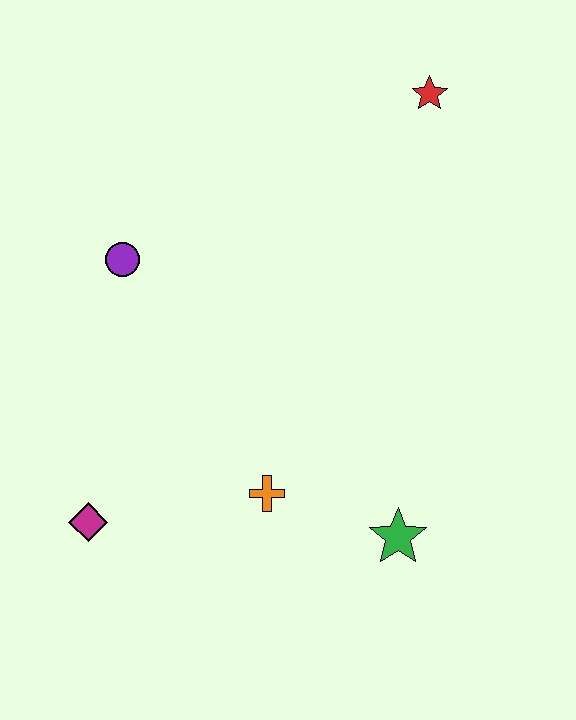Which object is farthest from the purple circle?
The green star is farthest from the purple circle.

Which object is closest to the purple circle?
The magenta diamond is closest to the purple circle.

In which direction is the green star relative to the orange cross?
The green star is to the right of the orange cross.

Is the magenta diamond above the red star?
No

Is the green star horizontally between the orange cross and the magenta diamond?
No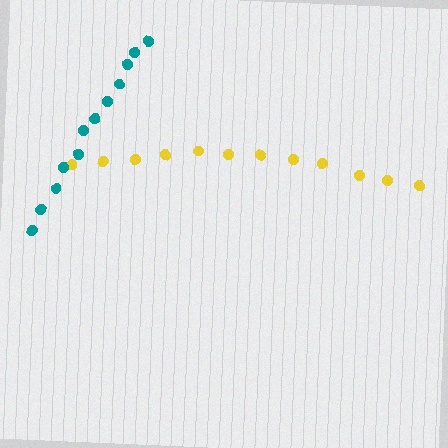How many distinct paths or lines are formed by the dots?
There are 2 distinct paths.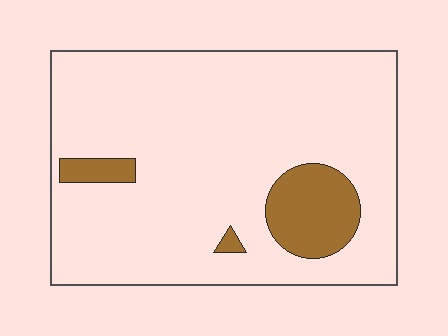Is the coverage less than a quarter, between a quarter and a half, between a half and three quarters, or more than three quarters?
Less than a quarter.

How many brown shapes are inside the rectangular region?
3.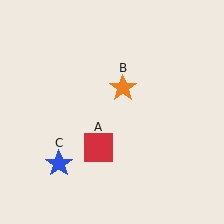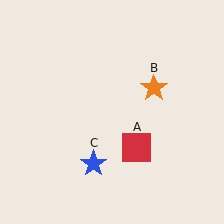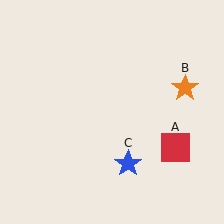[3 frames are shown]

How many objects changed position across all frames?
3 objects changed position: red square (object A), orange star (object B), blue star (object C).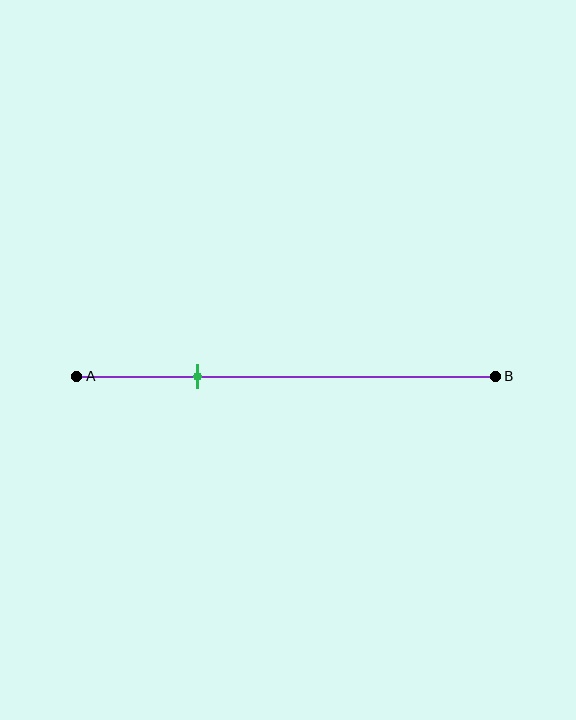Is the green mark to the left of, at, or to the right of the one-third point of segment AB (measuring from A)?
The green mark is to the left of the one-third point of segment AB.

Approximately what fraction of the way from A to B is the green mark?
The green mark is approximately 30% of the way from A to B.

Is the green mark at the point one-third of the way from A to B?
No, the mark is at about 30% from A, not at the 33% one-third point.